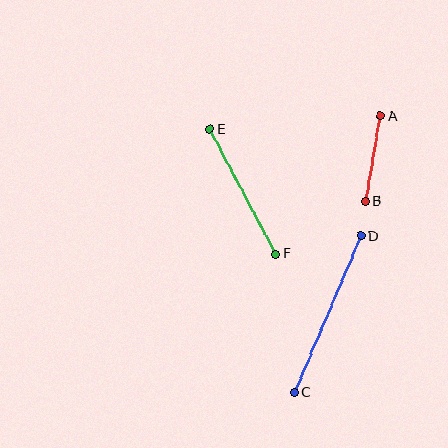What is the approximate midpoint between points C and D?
The midpoint is at approximately (328, 314) pixels.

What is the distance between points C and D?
The distance is approximately 170 pixels.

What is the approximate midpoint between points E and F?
The midpoint is at approximately (243, 192) pixels.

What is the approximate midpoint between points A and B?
The midpoint is at approximately (373, 159) pixels.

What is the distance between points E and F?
The distance is approximately 141 pixels.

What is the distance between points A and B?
The distance is approximately 87 pixels.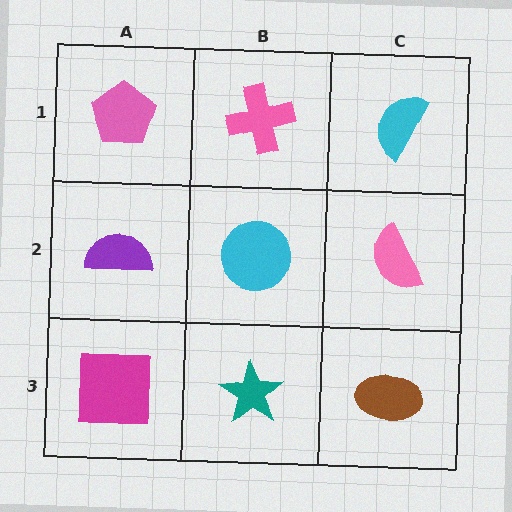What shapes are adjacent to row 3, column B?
A cyan circle (row 2, column B), a magenta square (row 3, column A), a brown ellipse (row 3, column C).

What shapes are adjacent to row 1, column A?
A purple semicircle (row 2, column A), a pink cross (row 1, column B).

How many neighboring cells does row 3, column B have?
3.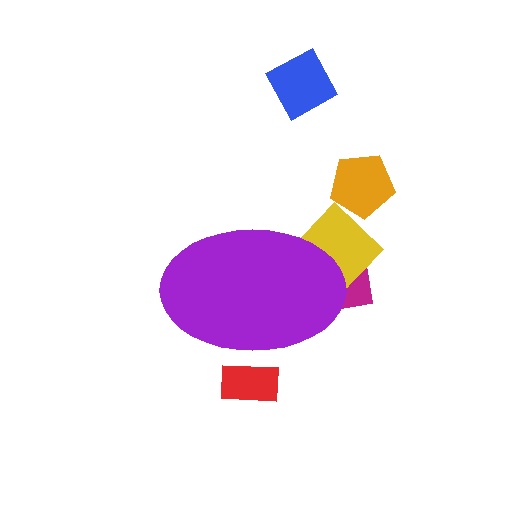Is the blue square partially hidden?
No, the blue square is fully visible.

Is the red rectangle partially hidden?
Yes, the red rectangle is partially hidden behind the purple ellipse.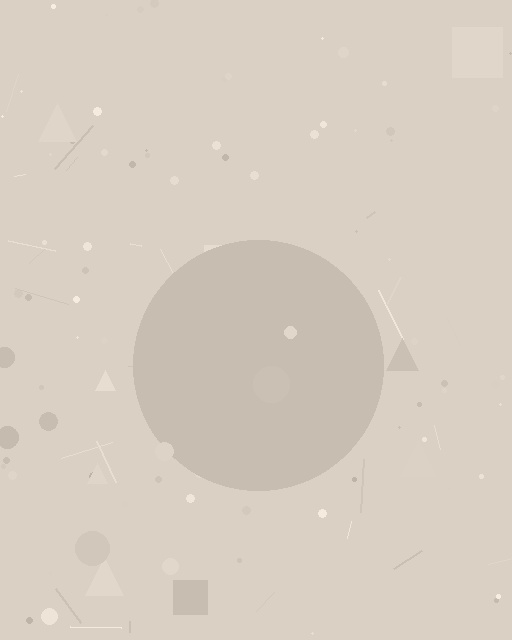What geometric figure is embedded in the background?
A circle is embedded in the background.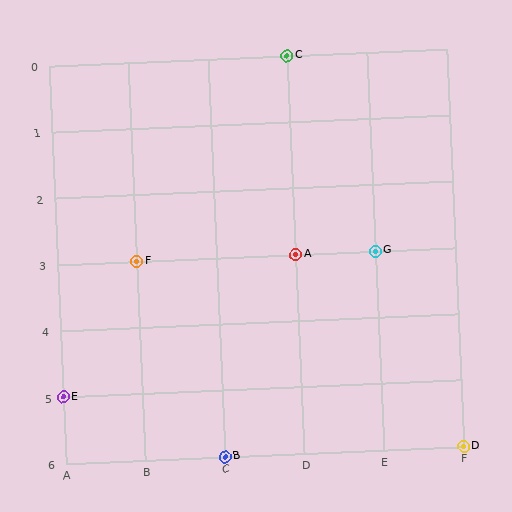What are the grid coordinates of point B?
Point B is at grid coordinates (C, 6).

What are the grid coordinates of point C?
Point C is at grid coordinates (D, 0).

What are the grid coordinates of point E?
Point E is at grid coordinates (A, 5).